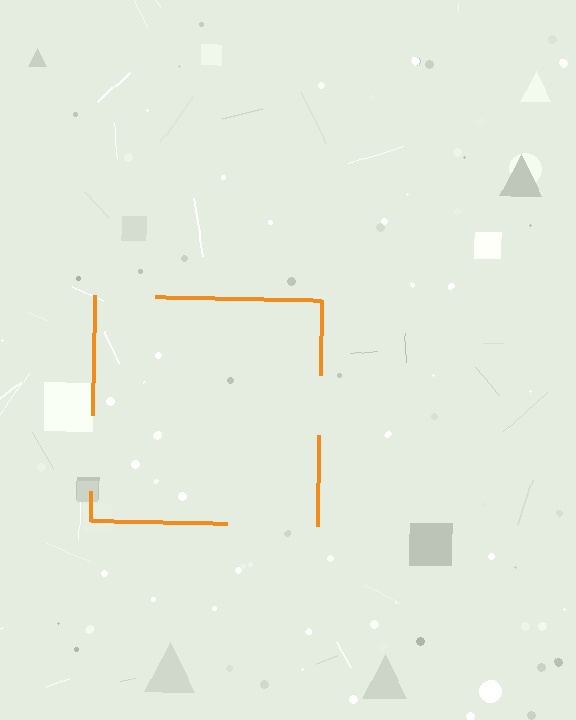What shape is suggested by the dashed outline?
The dashed outline suggests a square.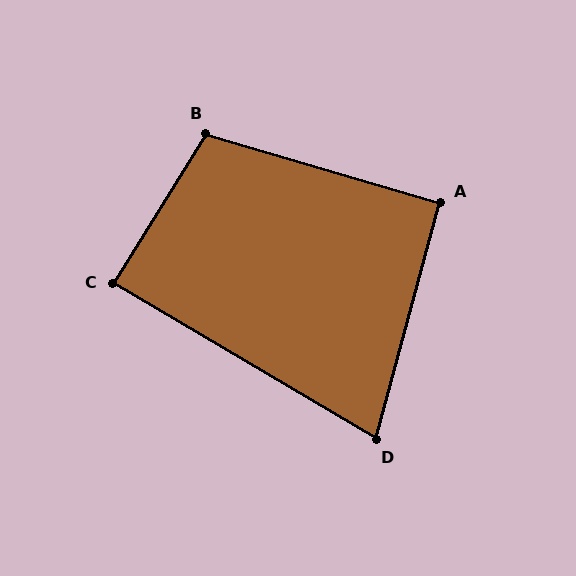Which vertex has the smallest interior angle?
D, at approximately 75 degrees.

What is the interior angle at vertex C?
Approximately 89 degrees (approximately right).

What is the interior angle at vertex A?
Approximately 91 degrees (approximately right).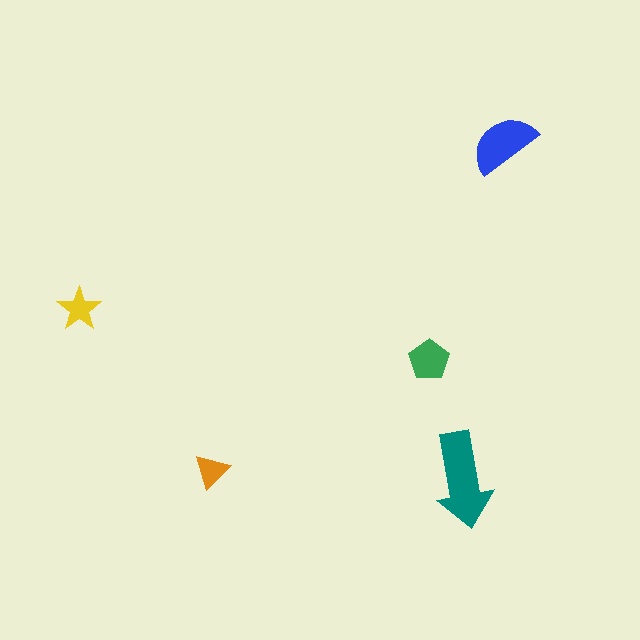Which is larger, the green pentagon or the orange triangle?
The green pentagon.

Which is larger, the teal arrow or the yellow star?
The teal arrow.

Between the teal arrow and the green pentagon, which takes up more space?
The teal arrow.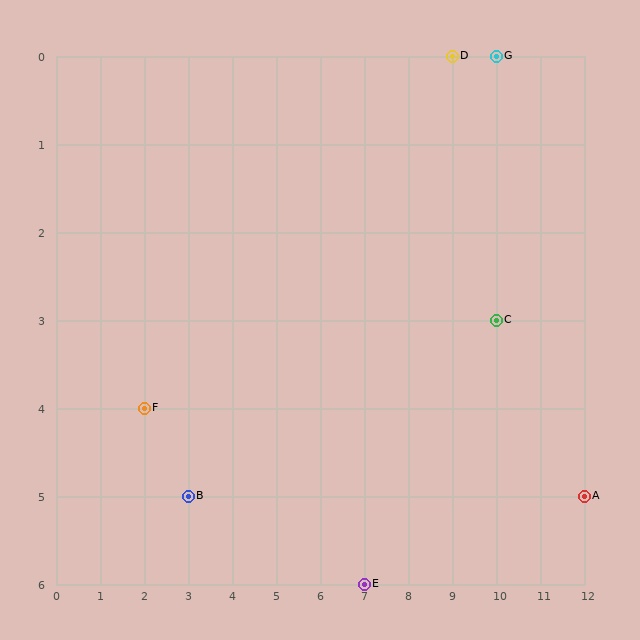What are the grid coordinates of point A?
Point A is at grid coordinates (12, 5).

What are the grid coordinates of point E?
Point E is at grid coordinates (7, 6).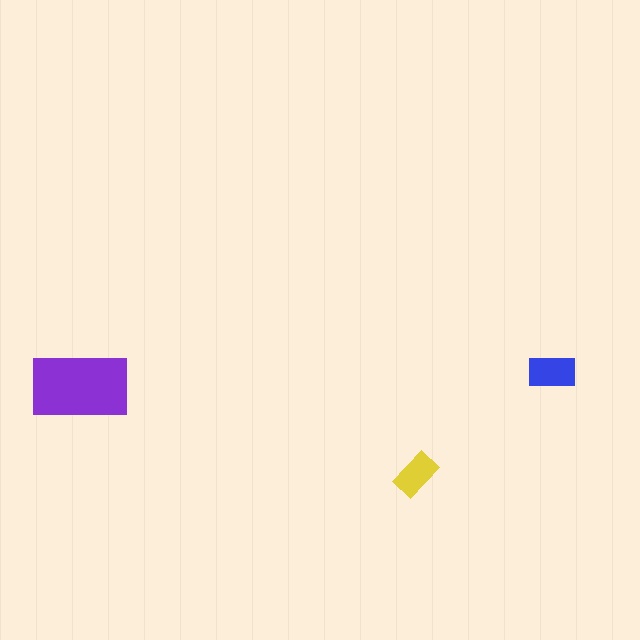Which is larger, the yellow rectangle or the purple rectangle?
The purple one.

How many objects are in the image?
There are 3 objects in the image.